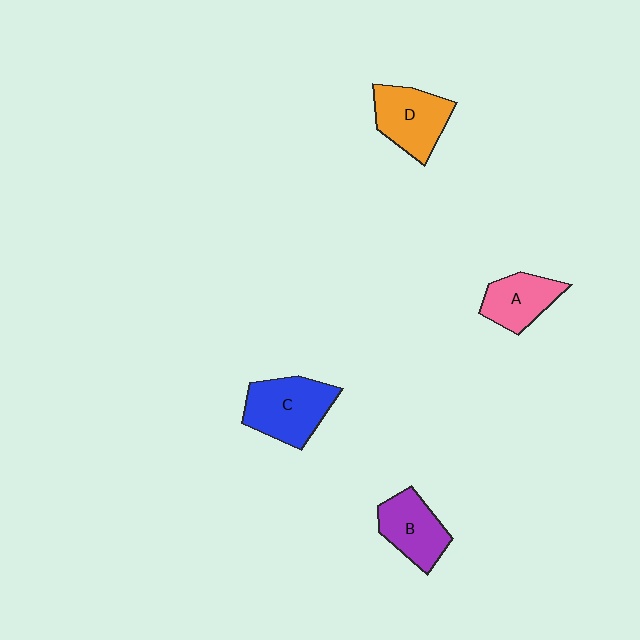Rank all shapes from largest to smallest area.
From largest to smallest: C (blue), D (orange), B (purple), A (pink).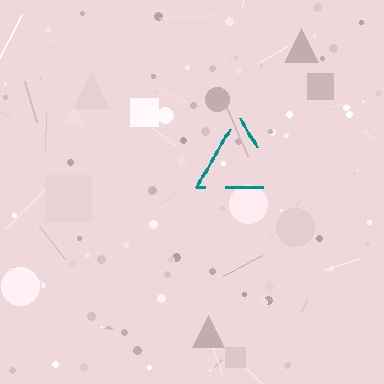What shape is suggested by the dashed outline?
The dashed outline suggests a triangle.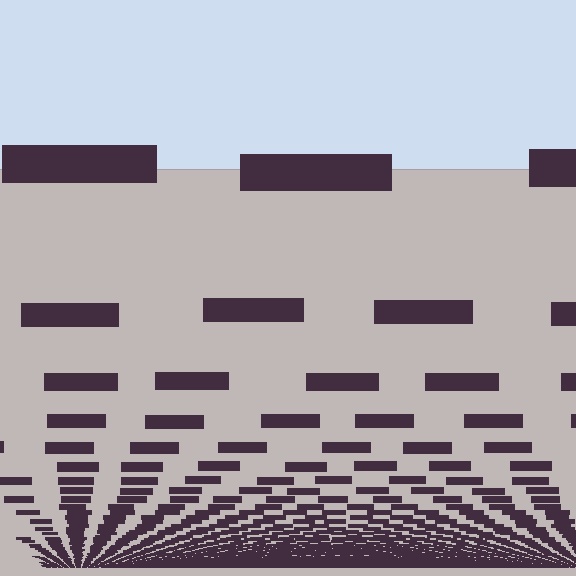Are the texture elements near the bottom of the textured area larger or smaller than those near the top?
Smaller. The gradient is inverted — elements near the bottom are smaller and denser.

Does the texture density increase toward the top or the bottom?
Density increases toward the bottom.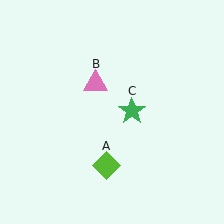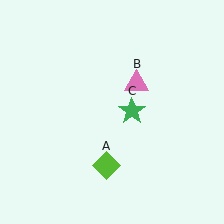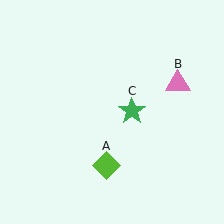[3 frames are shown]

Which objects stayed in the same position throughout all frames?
Lime diamond (object A) and green star (object C) remained stationary.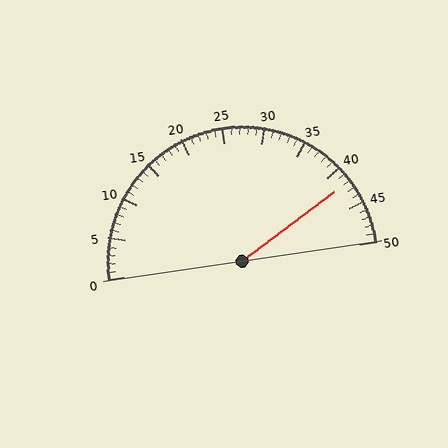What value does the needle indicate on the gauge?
The needle indicates approximately 42.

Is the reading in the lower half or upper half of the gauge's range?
The reading is in the upper half of the range (0 to 50).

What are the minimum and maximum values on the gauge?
The gauge ranges from 0 to 50.